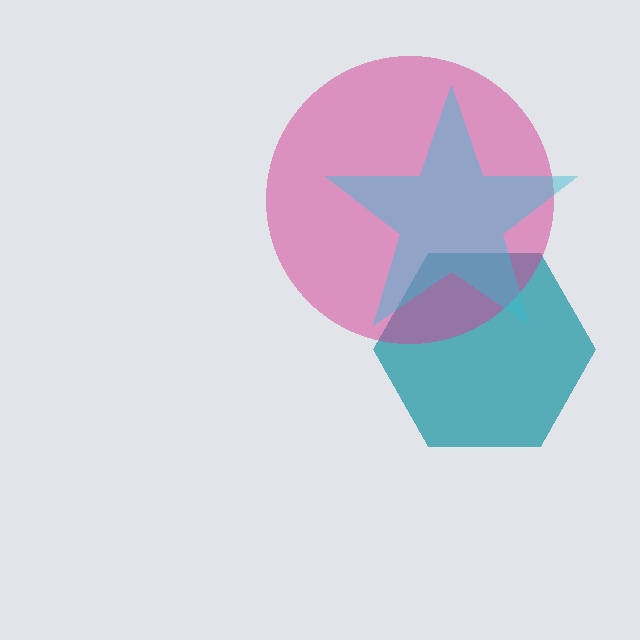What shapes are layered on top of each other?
The layered shapes are: a teal hexagon, a magenta circle, a cyan star.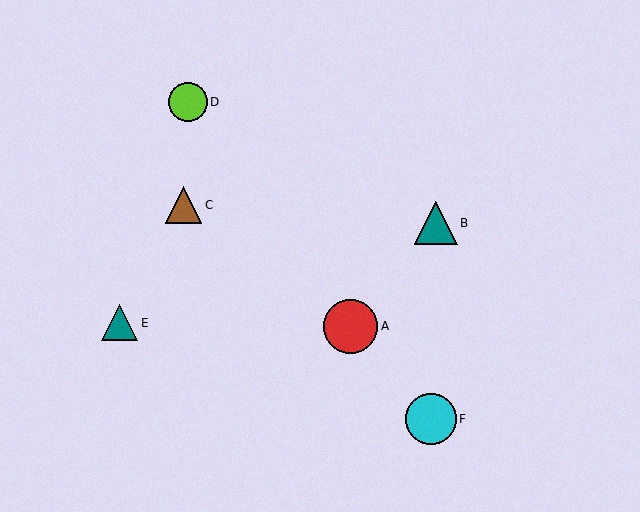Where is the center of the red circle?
The center of the red circle is at (351, 327).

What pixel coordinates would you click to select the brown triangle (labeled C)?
Click at (184, 205) to select the brown triangle C.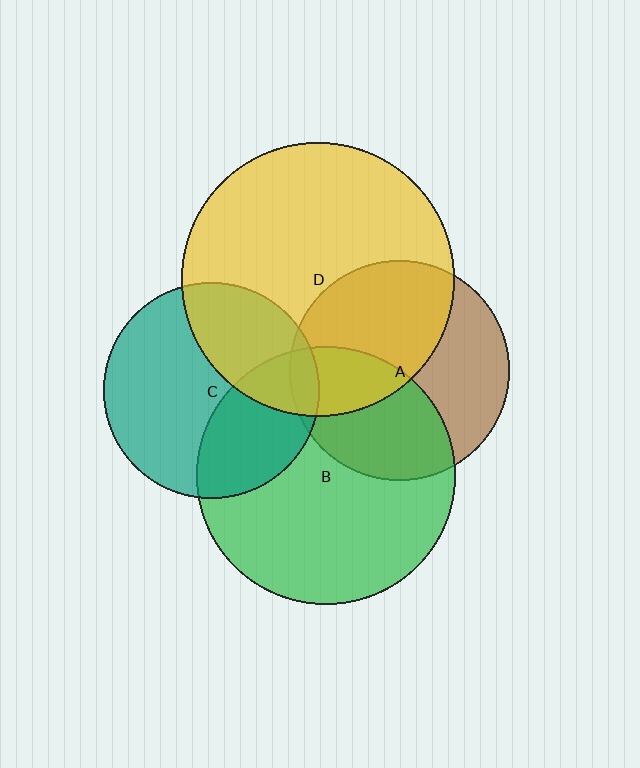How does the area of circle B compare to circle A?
Approximately 1.4 times.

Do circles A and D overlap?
Yes.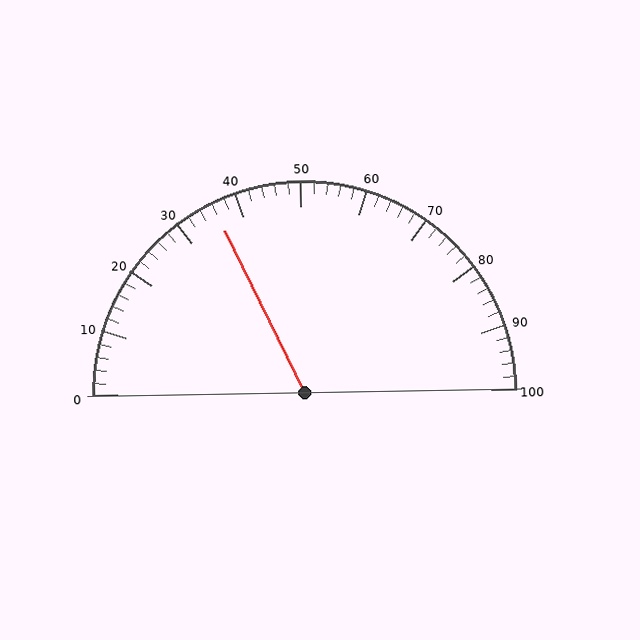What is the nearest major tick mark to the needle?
The nearest major tick mark is 40.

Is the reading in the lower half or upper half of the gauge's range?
The reading is in the lower half of the range (0 to 100).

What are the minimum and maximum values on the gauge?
The gauge ranges from 0 to 100.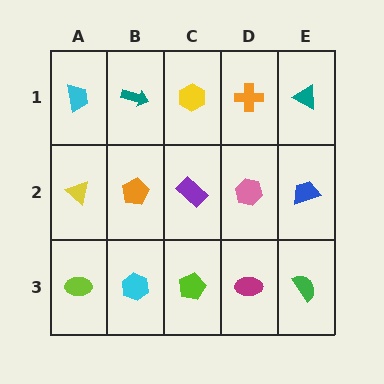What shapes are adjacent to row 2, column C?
A yellow hexagon (row 1, column C), a lime pentagon (row 3, column C), an orange pentagon (row 2, column B), a pink hexagon (row 2, column D).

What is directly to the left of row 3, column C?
A cyan hexagon.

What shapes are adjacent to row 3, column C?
A purple rectangle (row 2, column C), a cyan hexagon (row 3, column B), a magenta ellipse (row 3, column D).